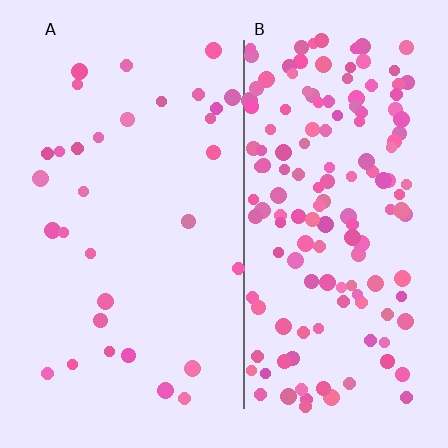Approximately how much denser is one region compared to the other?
Approximately 4.7× — region B over region A.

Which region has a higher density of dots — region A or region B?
B (the right).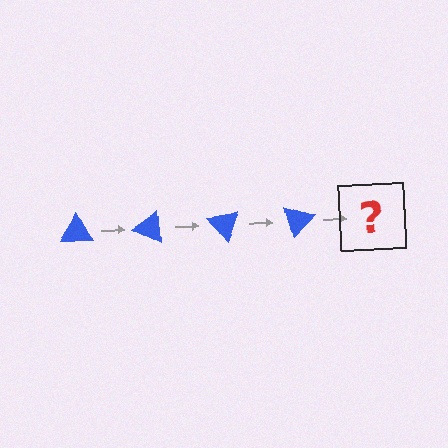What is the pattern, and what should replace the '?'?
The pattern is that the triangle rotates 25 degrees each step. The '?' should be a blue triangle rotated 100 degrees.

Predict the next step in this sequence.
The next step is a blue triangle rotated 100 degrees.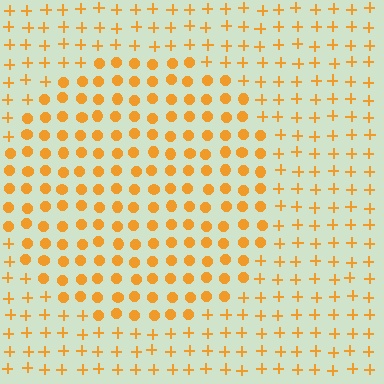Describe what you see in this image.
The image is filled with small orange elements arranged in a uniform grid. A circle-shaped region contains circles, while the surrounding area contains plus signs. The boundary is defined purely by the change in element shape.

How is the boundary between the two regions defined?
The boundary is defined by a change in element shape: circles inside vs. plus signs outside. All elements share the same color and spacing.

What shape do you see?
I see a circle.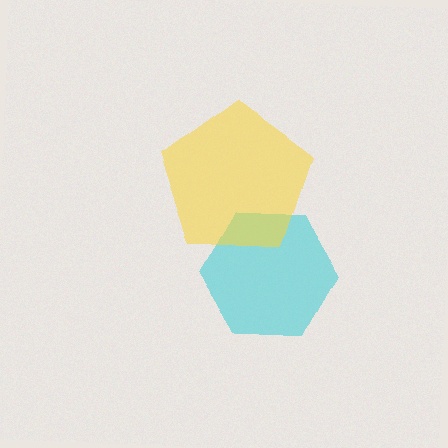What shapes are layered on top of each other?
The layered shapes are: a cyan hexagon, a yellow pentagon.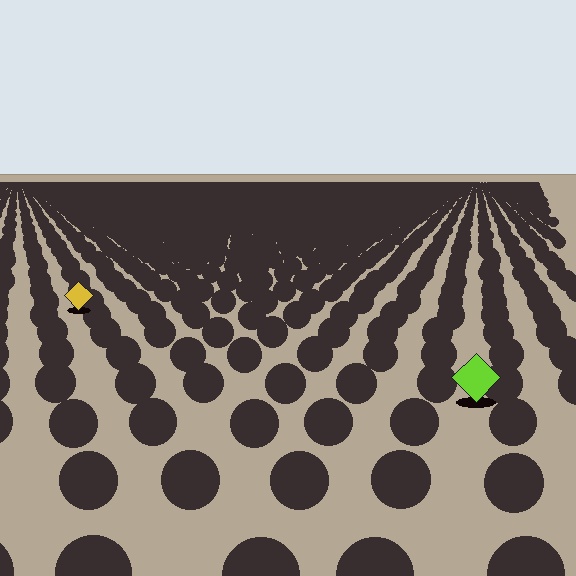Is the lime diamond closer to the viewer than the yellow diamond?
Yes. The lime diamond is closer — you can tell from the texture gradient: the ground texture is coarser near it.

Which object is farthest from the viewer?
The yellow diamond is farthest from the viewer. It appears smaller and the ground texture around it is denser.